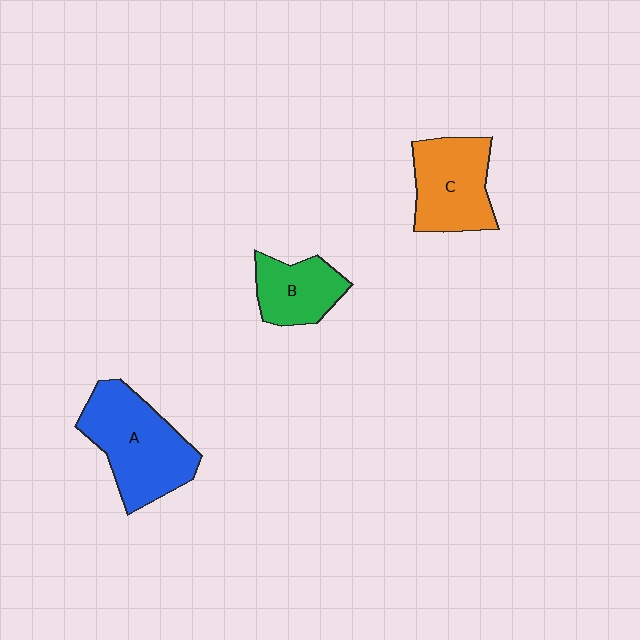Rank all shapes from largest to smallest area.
From largest to smallest: A (blue), C (orange), B (green).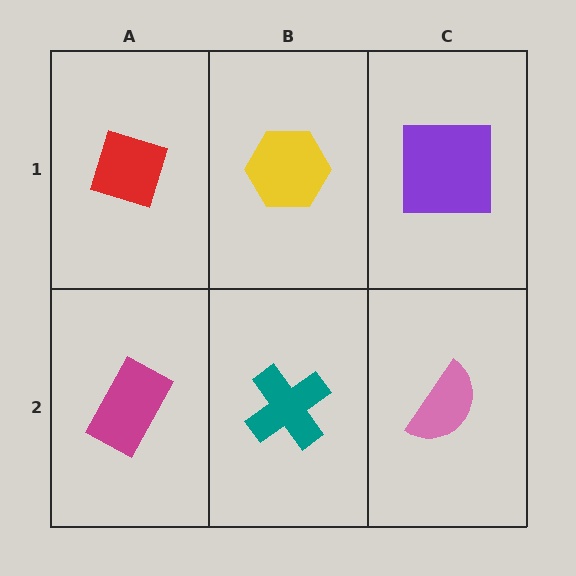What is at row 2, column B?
A teal cross.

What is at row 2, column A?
A magenta rectangle.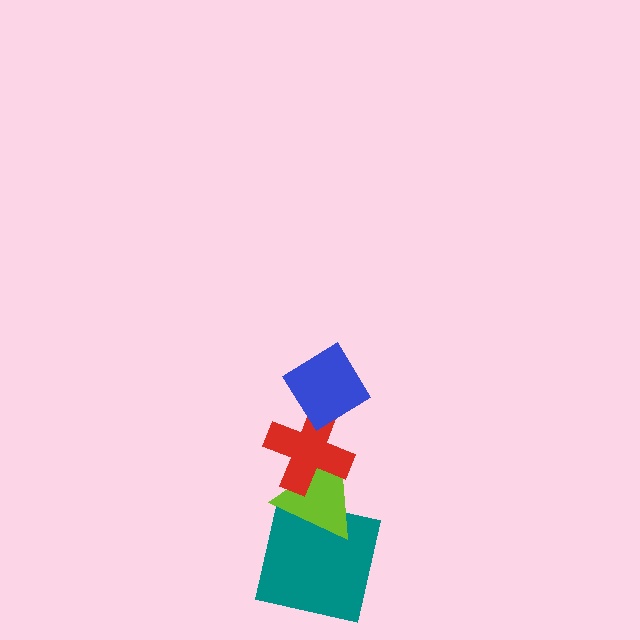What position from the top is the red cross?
The red cross is 2nd from the top.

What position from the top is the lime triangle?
The lime triangle is 3rd from the top.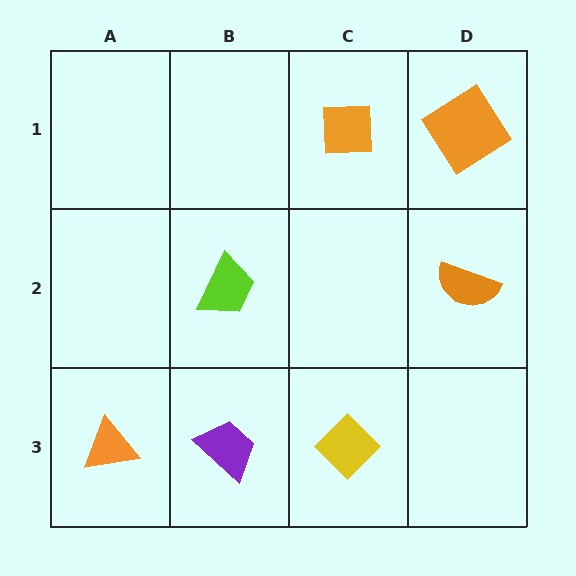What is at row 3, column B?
A purple trapezoid.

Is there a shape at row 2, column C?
No, that cell is empty.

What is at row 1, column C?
An orange square.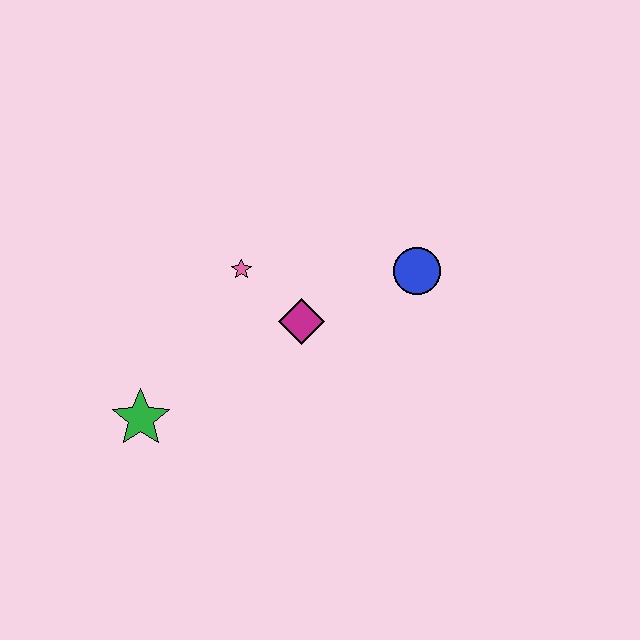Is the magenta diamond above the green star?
Yes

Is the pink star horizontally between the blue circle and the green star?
Yes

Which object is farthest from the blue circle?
The green star is farthest from the blue circle.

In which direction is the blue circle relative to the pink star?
The blue circle is to the right of the pink star.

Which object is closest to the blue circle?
The magenta diamond is closest to the blue circle.